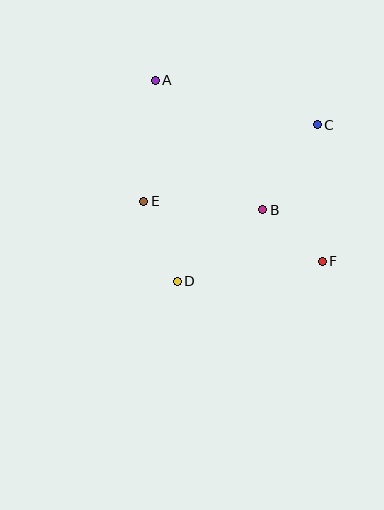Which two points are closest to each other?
Points B and F are closest to each other.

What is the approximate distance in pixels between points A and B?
The distance between A and B is approximately 168 pixels.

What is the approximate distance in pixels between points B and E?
The distance between B and E is approximately 119 pixels.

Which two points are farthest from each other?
Points A and F are farthest from each other.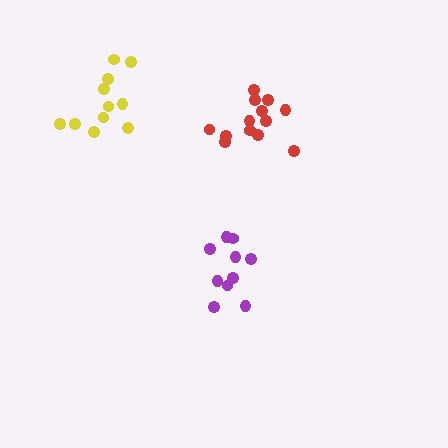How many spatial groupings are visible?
There are 3 spatial groupings.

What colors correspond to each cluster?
The clusters are colored: yellow, red, purple.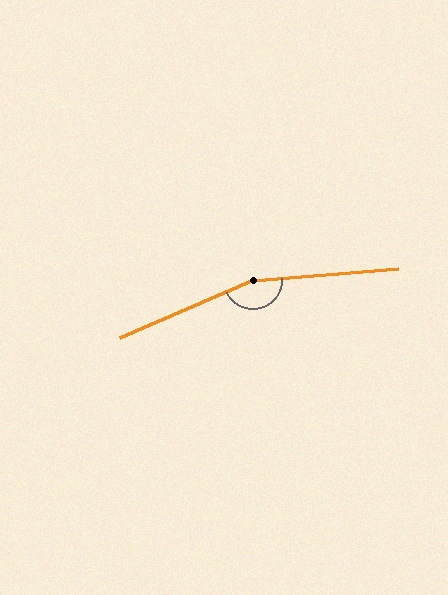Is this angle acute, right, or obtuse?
It is obtuse.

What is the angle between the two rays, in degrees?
Approximately 161 degrees.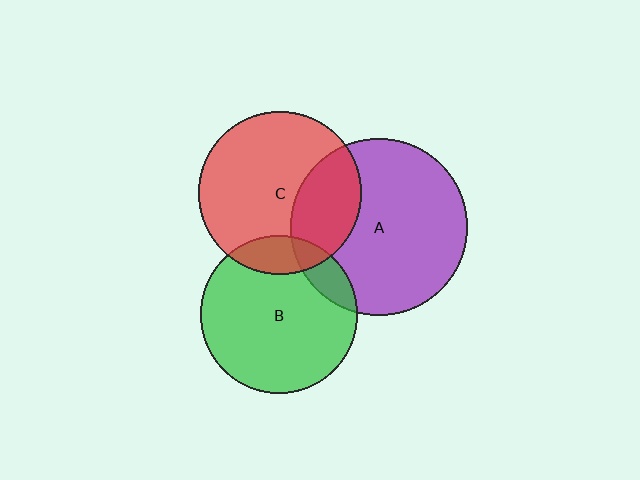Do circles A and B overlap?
Yes.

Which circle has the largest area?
Circle A (purple).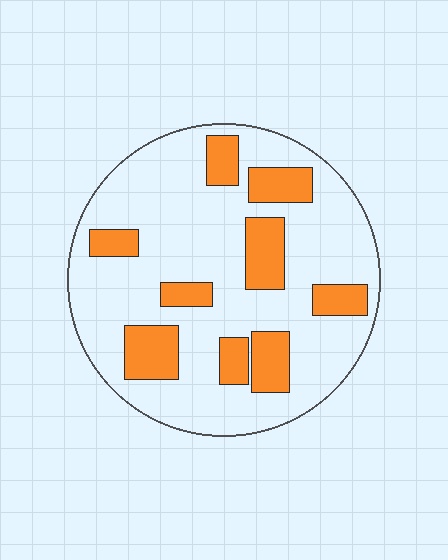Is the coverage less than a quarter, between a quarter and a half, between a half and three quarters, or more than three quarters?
Less than a quarter.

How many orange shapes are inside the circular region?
9.